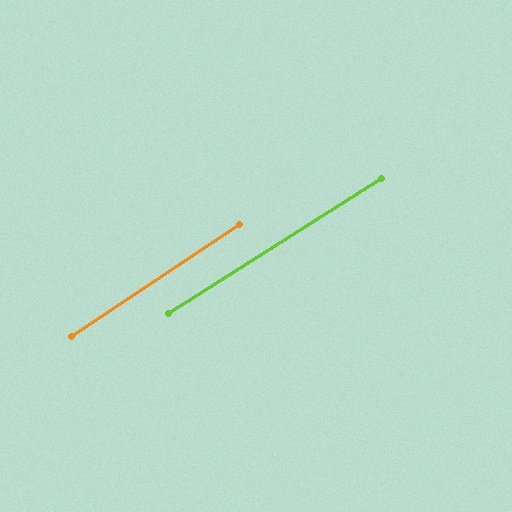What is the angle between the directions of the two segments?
Approximately 1 degree.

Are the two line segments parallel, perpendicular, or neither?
Parallel — their directions differ by only 1.5°.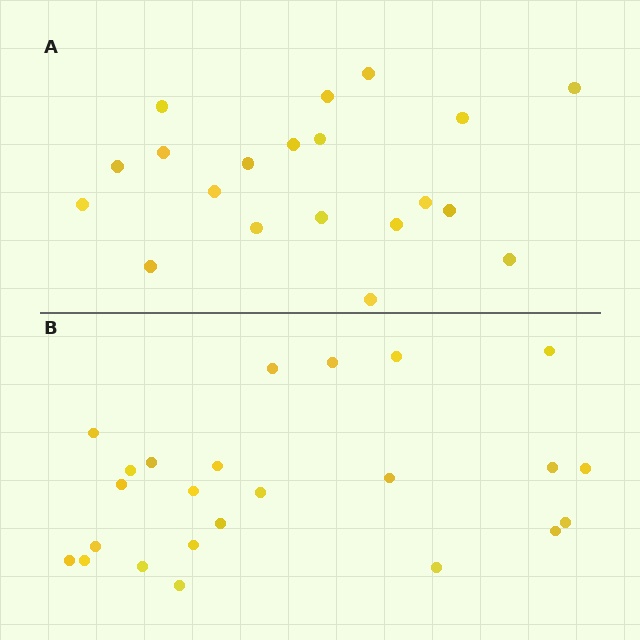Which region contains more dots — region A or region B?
Region B (the bottom region) has more dots.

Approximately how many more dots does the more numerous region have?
Region B has about 4 more dots than region A.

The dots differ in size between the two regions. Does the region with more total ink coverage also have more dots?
No. Region A has more total ink coverage because its dots are larger, but region B actually contains more individual dots. Total area can be misleading — the number of items is what matters here.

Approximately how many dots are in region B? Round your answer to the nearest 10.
About 20 dots. (The exact count is 24, which rounds to 20.)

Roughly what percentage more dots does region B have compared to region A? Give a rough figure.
About 20% more.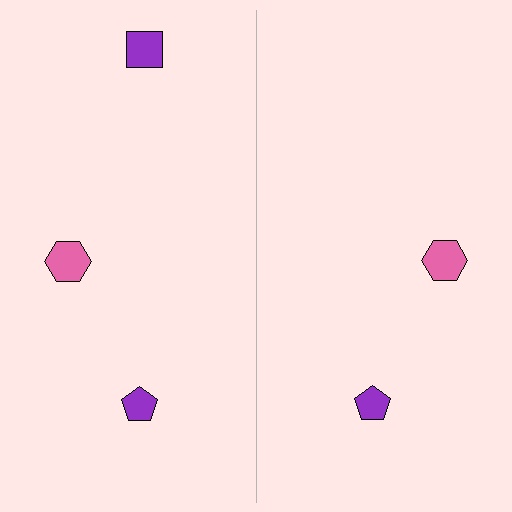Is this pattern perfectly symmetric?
No, the pattern is not perfectly symmetric. A purple square is missing from the right side.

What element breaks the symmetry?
A purple square is missing from the right side.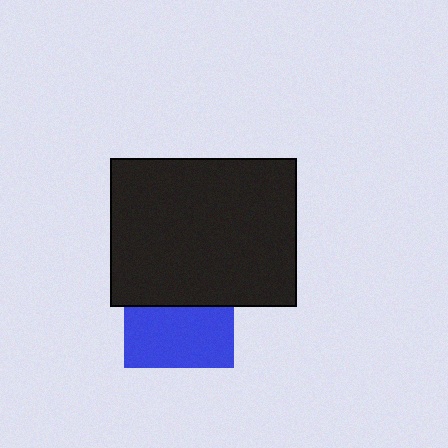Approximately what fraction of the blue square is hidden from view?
Roughly 44% of the blue square is hidden behind the black rectangle.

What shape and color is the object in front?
The object in front is a black rectangle.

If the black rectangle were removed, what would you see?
You would see the complete blue square.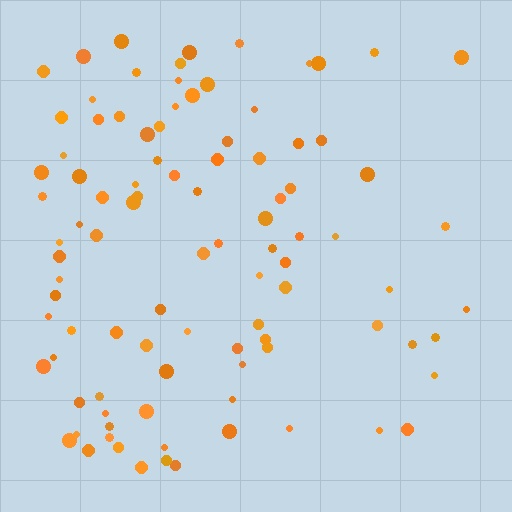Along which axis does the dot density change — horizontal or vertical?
Horizontal.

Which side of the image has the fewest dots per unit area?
The right.